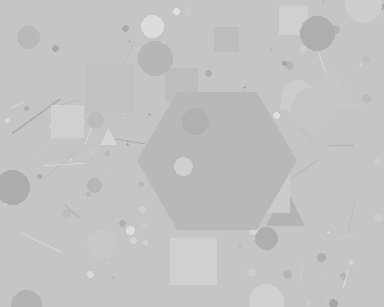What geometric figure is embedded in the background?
A hexagon is embedded in the background.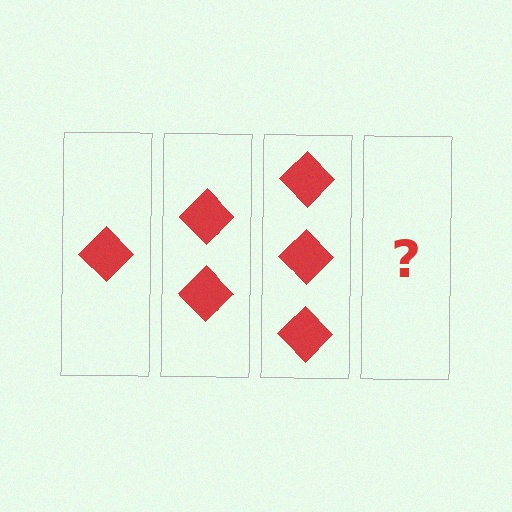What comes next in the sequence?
The next element should be 4 diamonds.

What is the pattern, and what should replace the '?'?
The pattern is that each step adds one more diamond. The '?' should be 4 diamonds.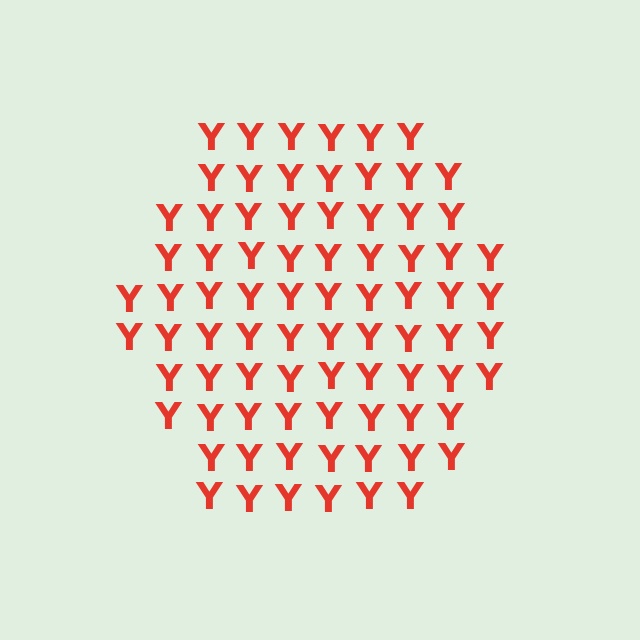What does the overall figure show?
The overall figure shows a hexagon.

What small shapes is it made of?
It is made of small letter Y's.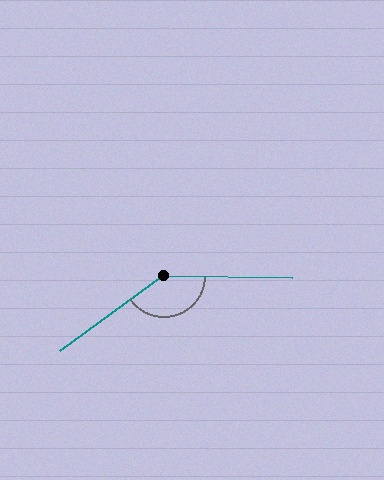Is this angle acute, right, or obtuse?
It is obtuse.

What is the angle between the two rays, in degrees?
Approximately 143 degrees.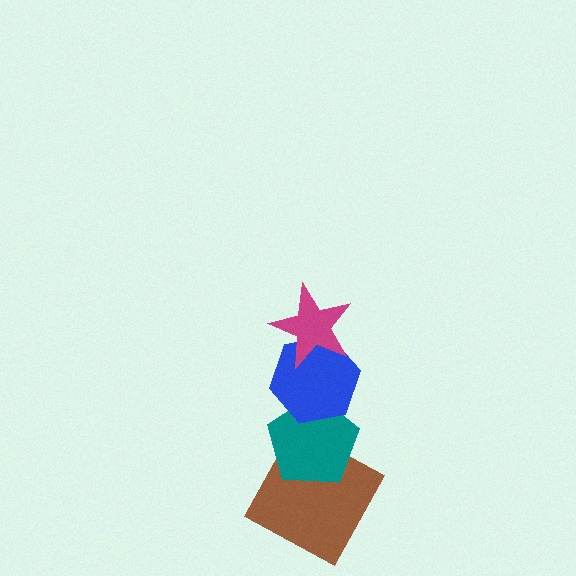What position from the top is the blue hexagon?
The blue hexagon is 2nd from the top.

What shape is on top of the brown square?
The teal pentagon is on top of the brown square.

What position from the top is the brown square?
The brown square is 4th from the top.